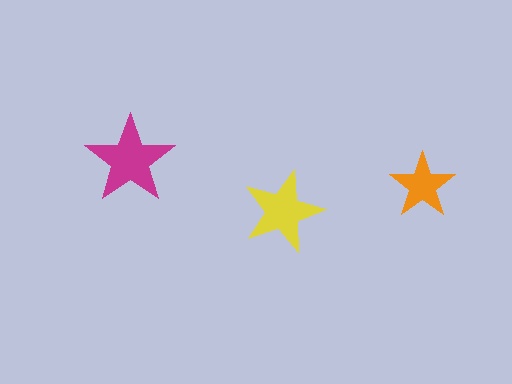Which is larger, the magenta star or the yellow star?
The magenta one.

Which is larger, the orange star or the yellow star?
The yellow one.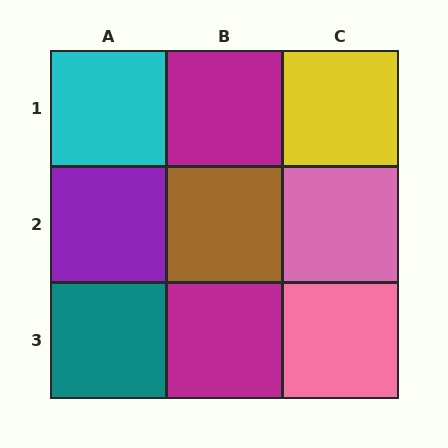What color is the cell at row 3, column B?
Magenta.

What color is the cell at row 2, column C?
Pink.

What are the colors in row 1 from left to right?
Cyan, magenta, yellow.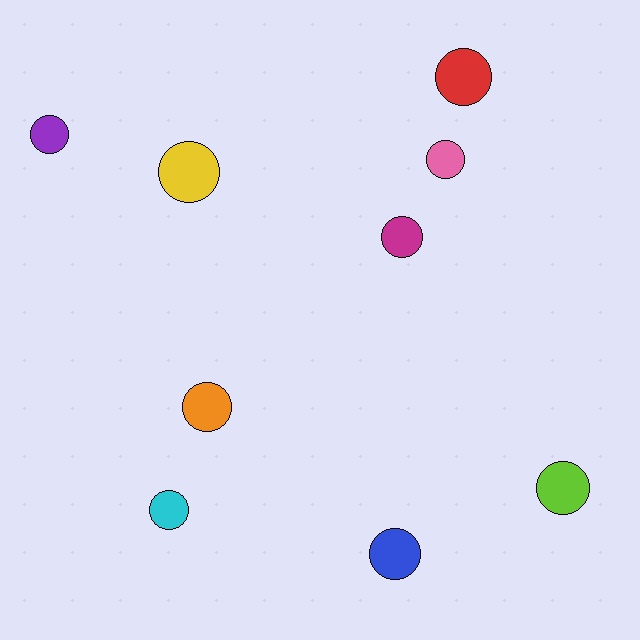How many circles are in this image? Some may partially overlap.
There are 9 circles.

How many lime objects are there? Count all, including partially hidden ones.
There is 1 lime object.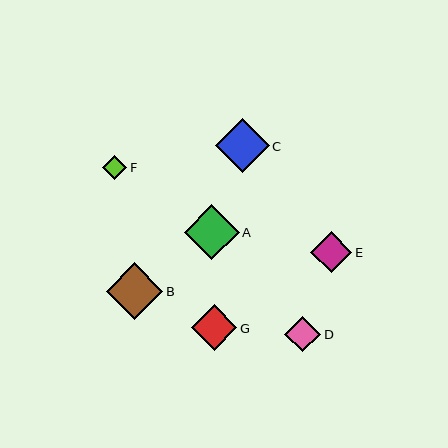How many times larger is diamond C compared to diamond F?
Diamond C is approximately 2.2 times the size of diamond F.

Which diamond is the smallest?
Diamond F is the smallest with a size of approximately 24 pixels.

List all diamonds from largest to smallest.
From largest to smallest: B, A, C, G, E, D, F.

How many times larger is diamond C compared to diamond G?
Diamond C is approximately 1.2 times the size of diamond G.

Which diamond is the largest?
Diamond B is the largest with a size of approximately 56 pixels.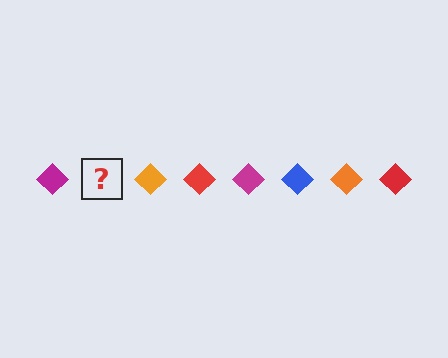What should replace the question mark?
The question mark should be replaced with a blue diamond.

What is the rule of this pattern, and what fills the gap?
The rule is that the pattern cycles through magenta, blue, orange, red diamonds. The gap should be filled with a blue diamond.